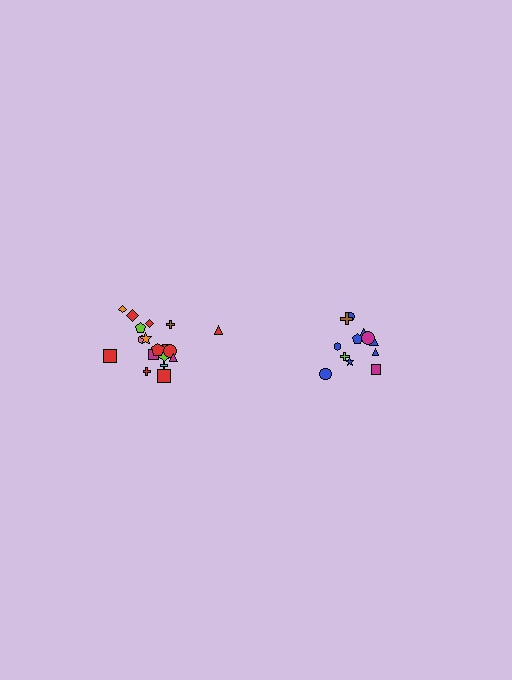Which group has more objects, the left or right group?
The left group.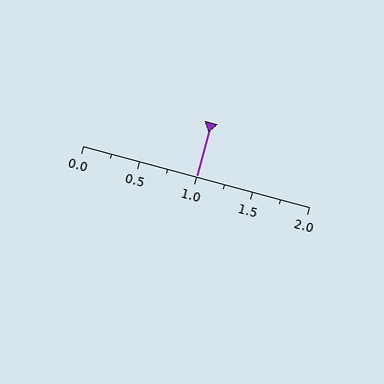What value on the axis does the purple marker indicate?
The marker indicates approximately 1.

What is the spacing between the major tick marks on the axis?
The major ticks are spaced 0.5 apart.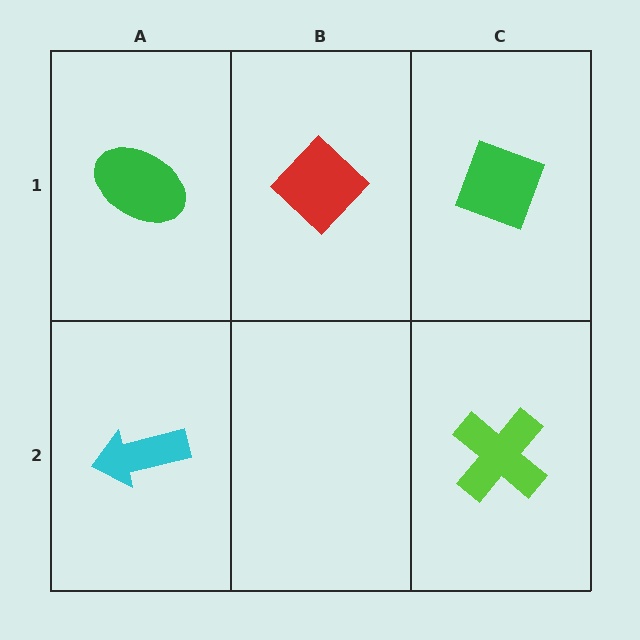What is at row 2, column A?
A cyan arrow.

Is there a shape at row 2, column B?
No, that cell is empty.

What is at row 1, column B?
A red diamond.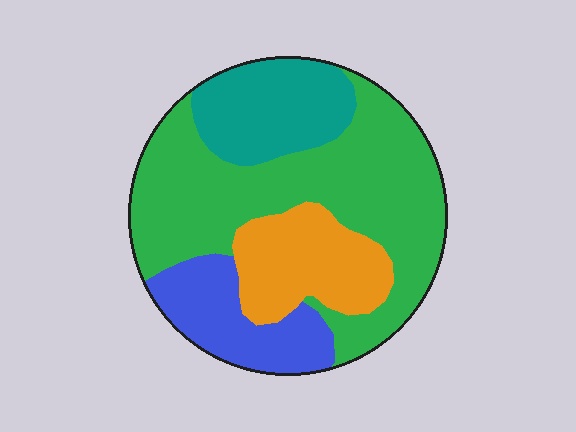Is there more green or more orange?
Green.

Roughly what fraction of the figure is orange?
Orange covers 17% of the figure.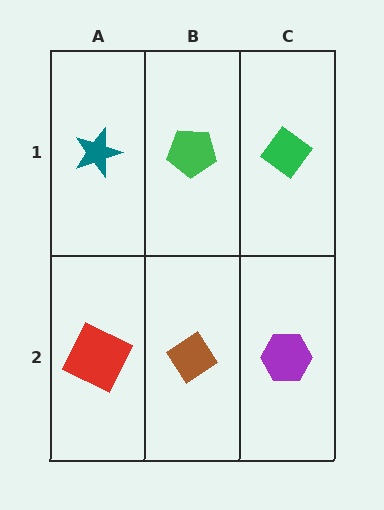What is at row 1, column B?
A green pentagon.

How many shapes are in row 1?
3 shapes.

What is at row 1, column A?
A teal star.